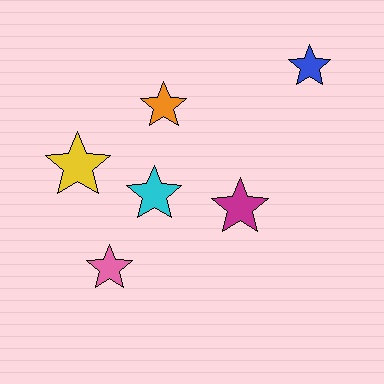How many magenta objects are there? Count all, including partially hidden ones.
There is 1 magenta object.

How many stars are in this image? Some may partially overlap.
There are 6 stars.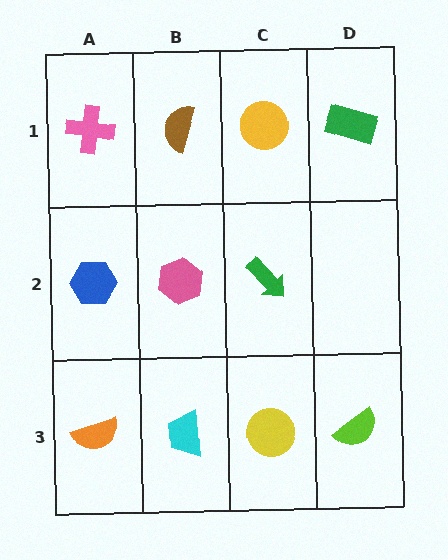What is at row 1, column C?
A yellow circle.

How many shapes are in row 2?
3 shapes.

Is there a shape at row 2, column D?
No, that cell is empty.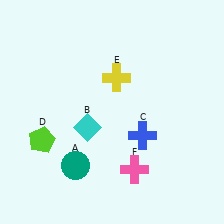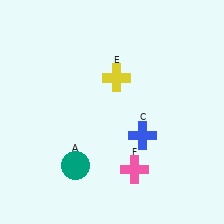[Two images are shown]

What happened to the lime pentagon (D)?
The lime pentagon (D) was removed in Image 2. It was in the bottom-left area of Image 1.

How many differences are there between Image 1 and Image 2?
There are 2 differences between the two images.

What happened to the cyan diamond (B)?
The cyan diamond (B) was removed in Image 2. It was in the bottom-left area of Image 1.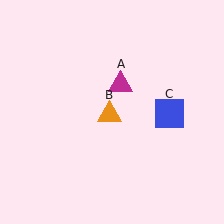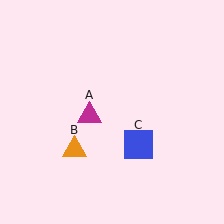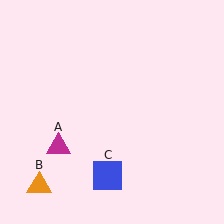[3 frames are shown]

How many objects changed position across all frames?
3 objects changed position: magenta triangle (object A), orange triangle (object B), blue square (object C).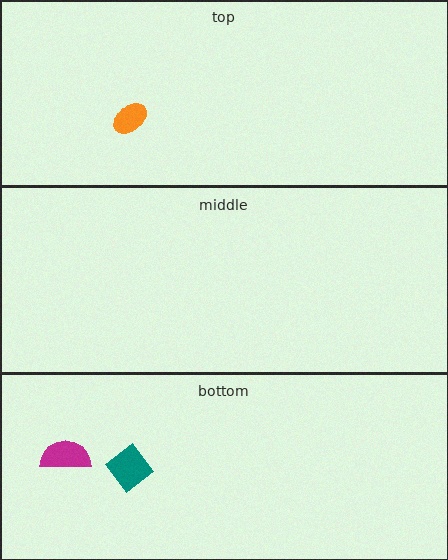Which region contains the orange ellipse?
The top region.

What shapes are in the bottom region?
The teal diamond, the magenta semicircle.